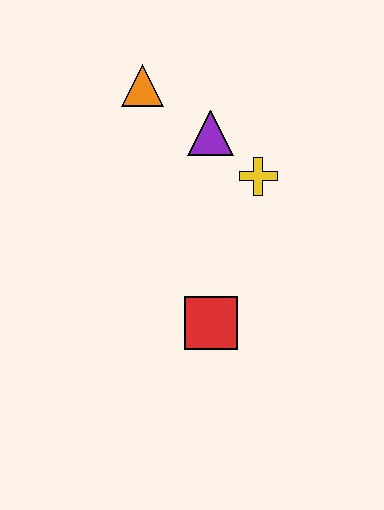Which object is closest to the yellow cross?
The purple triangle is closest to the yellow cross.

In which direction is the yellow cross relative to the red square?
The yellow cross is above the red square.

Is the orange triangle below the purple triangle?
No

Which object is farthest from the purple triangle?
The red square is farthest from the purple triangle.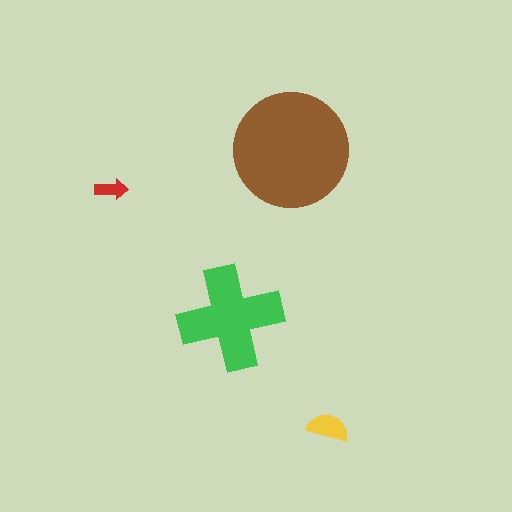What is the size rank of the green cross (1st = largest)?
2nd.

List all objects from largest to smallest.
The brown circle, the green cross, the yellow semicircle, the red arrow.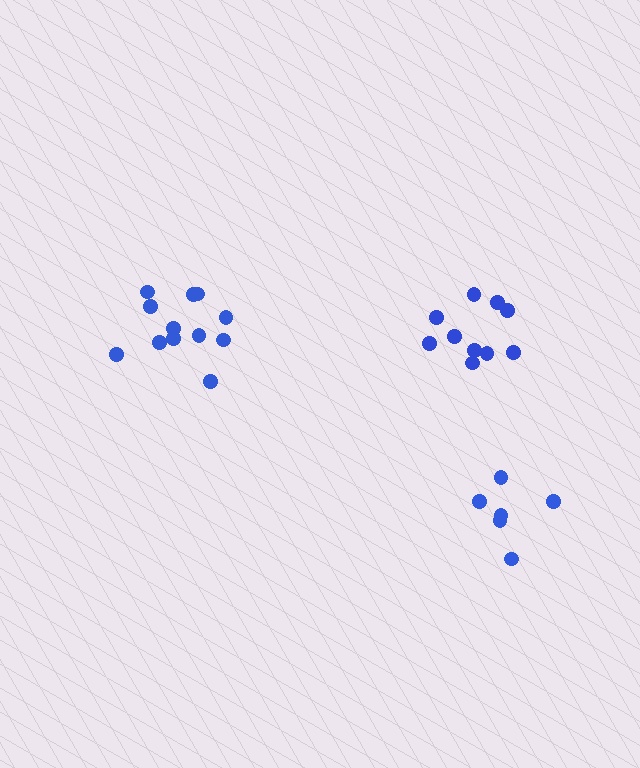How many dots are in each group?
Group 1: 10 dots, Group 2: 12 dots, Group 3: 6 dots (28 total).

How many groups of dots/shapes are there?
There are 3 groups.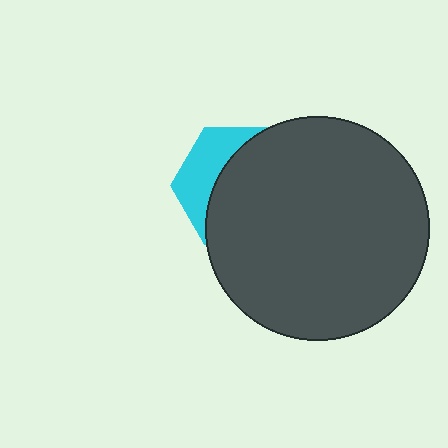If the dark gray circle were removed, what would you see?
You would see the complete cyan hexagon.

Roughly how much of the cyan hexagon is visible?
A small part of it is visible (roughly 32%).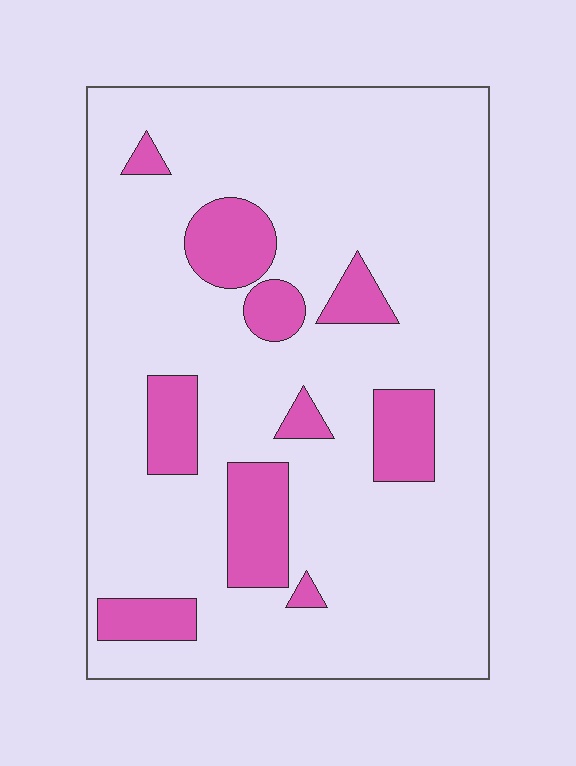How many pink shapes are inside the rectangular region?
10.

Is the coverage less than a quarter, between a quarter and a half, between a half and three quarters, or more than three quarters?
Less than a quarter.